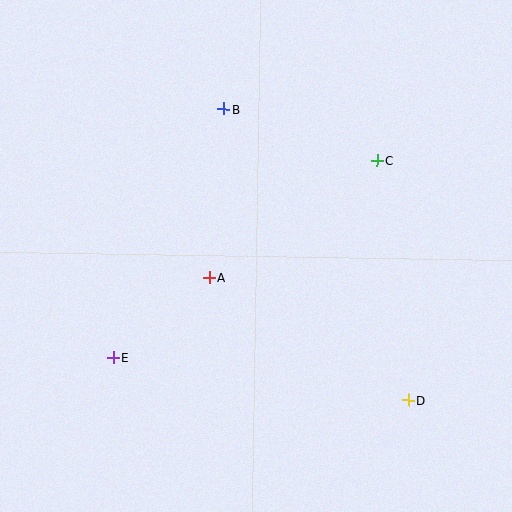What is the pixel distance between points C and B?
The distance between C and B is 161 pixels.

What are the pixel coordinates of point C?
Point C is at (377, 161).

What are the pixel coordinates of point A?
Point A is at (209, 278).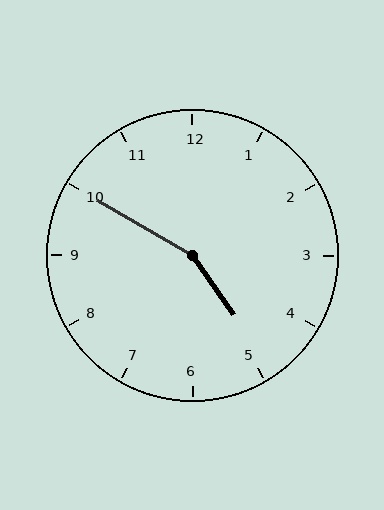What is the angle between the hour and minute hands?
Approximately 155 degrees.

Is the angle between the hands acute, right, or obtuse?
It is obtuse.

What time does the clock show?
4:50.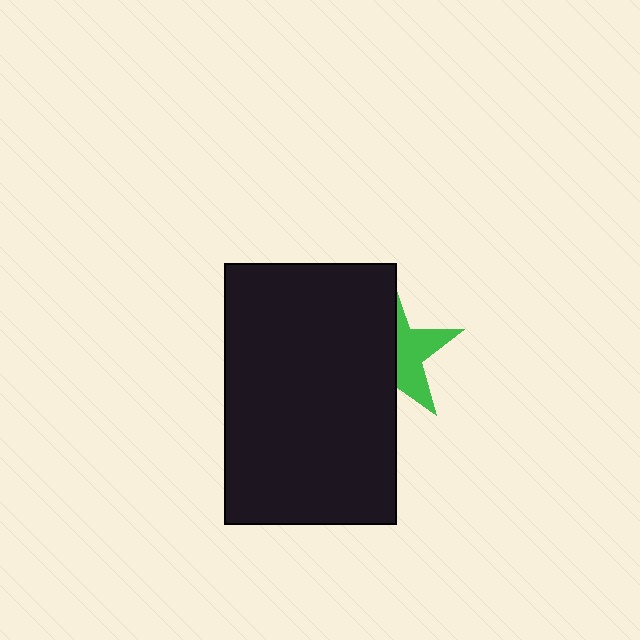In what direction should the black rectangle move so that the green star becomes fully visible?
The black rectangle should move left. That is the shortest direction to clear the overlap and leave the green star fully visible.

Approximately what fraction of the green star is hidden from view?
Roughly 58% of the green star is hidden behind the black rectangle.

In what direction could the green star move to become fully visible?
The green star could move right. That would shift it out from behind the black rectangle entirely.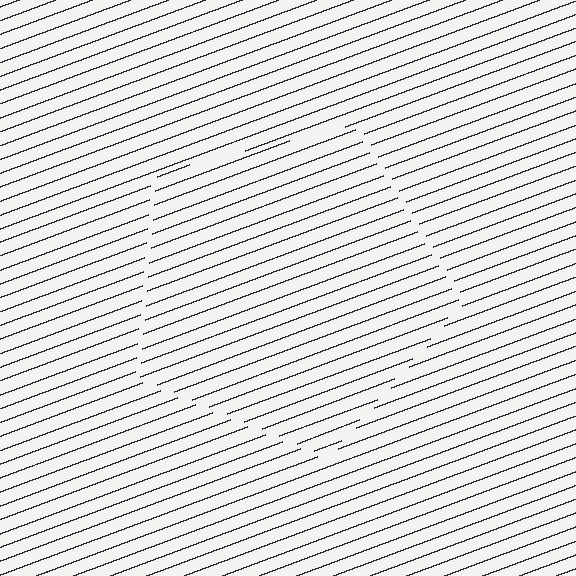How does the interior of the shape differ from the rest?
The interior of the shape contains the same grating, shifted by half a period — the contour is defined by the phase discontinuity where line-ends from the inner and outer gratings abut.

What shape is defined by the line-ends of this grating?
An illusory pentagon. The interior of the shape contains the same grating, shifted by half a period — the contour is defined by the phase discontinuity where line-ends from the inner and outer gratings abut.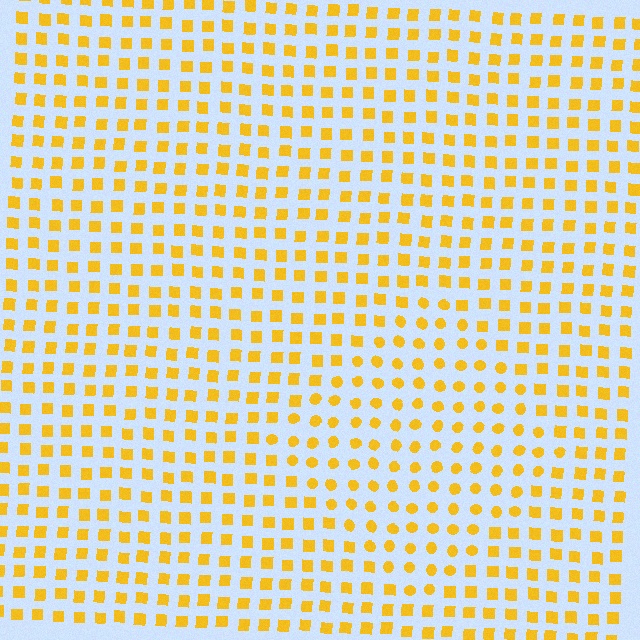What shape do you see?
I see a diamond.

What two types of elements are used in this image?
The image uses circles inside the diamond region and squares outside it.